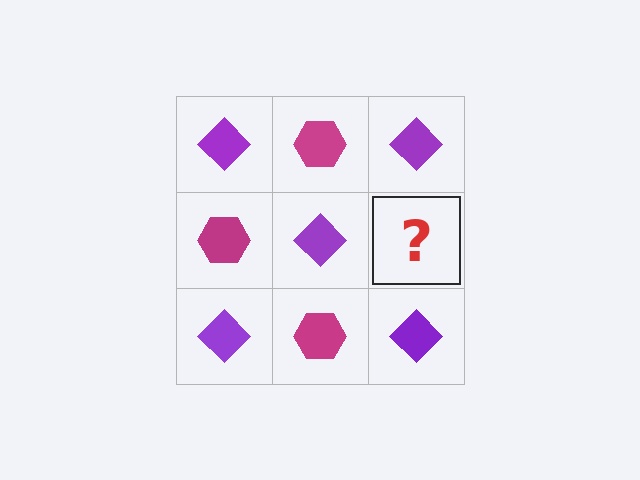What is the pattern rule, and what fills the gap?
The rule is that it alternates purple diamond and magenta hexagon in a checkerboard pattern. The gap should be filled with a magenta hexagon.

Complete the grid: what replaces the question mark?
The question mark should be replaced with a magenta hexagon.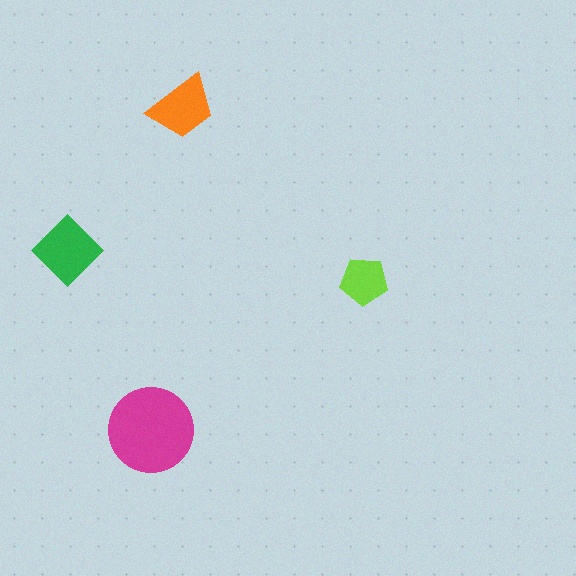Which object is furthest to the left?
The green diamond is leftmost.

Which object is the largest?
The magenta circle.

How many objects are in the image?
There are 4 objects in the image.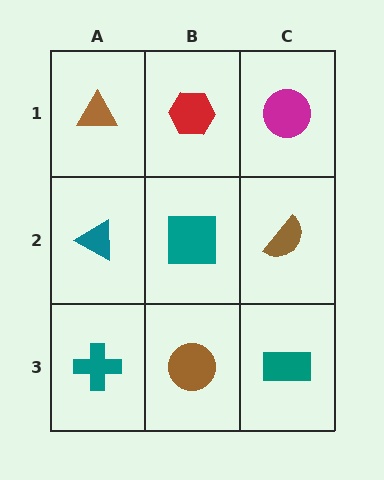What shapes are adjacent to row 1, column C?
A brown semicircle (row 2, column C), a red hexagon (row 1, column B).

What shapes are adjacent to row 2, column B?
A red hexagon (row 1, column B), a brown circle (row 3, column B), a teal triangle (row 2, column A), a brown semicircle (row 2, column C).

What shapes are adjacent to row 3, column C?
A brown semicircle (row 2, column C), a brown circle (row 3, column B).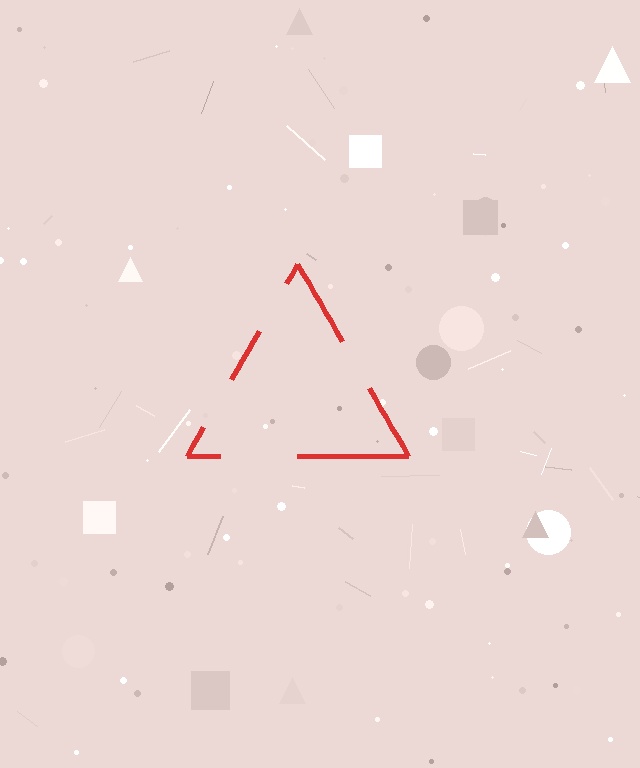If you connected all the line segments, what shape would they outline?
They would outline a triangle.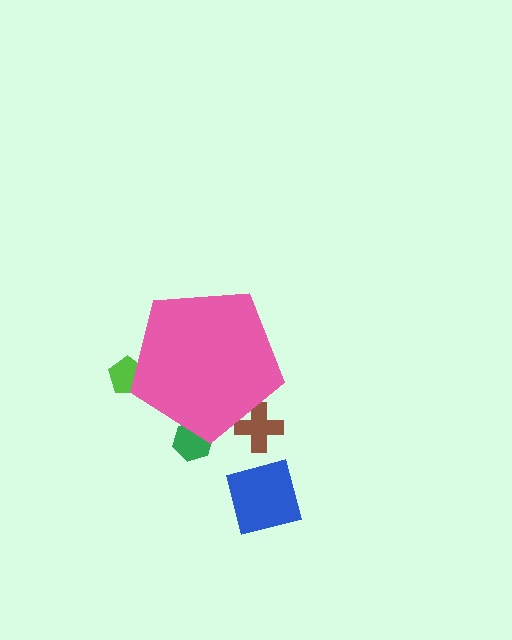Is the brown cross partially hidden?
Yes, the brown cross is partially hidden behind the pink pentagon.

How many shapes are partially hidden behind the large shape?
3 shapes are partially hidden.